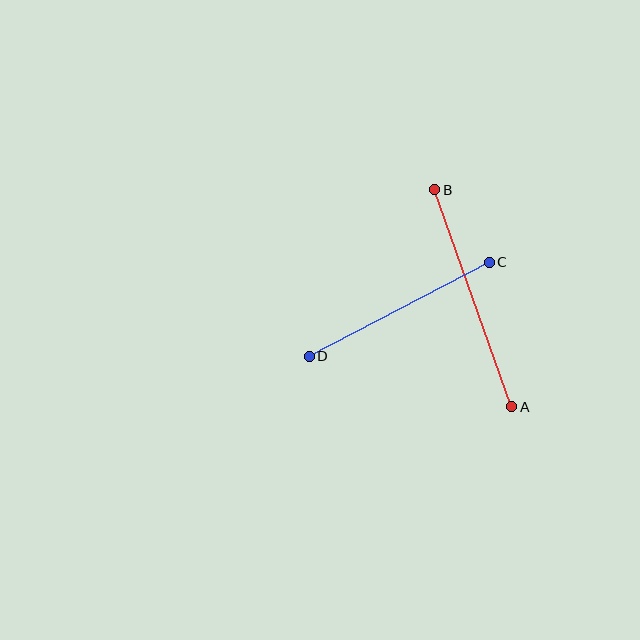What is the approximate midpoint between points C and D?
The midpoint is at approximately (399, 309) pixels.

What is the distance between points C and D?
The distance is approximately 203 pixels.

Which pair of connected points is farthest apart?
Points A and B are farthest apart.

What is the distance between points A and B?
The distance is approximately 230 pixels.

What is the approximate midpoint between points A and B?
The midpoint is at approximately (473, 298) pixels.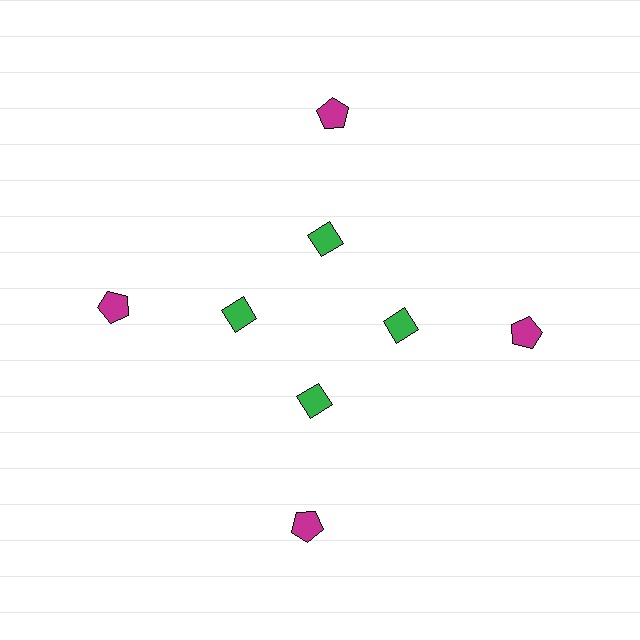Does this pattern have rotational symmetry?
Yes, this pattern has 4-fold rotational symmetry. It looks the same after rotating 90 degrees around the center.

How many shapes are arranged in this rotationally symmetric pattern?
There are 8 shapes, arranged in 4 groups of 2.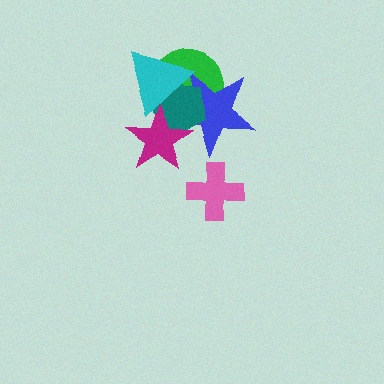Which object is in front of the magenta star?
The cyan triangle is in front of the magenta star.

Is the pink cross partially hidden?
No, no other shape covers it.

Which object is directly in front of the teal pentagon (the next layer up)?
The magenta star is directly in front of the teal pentagon.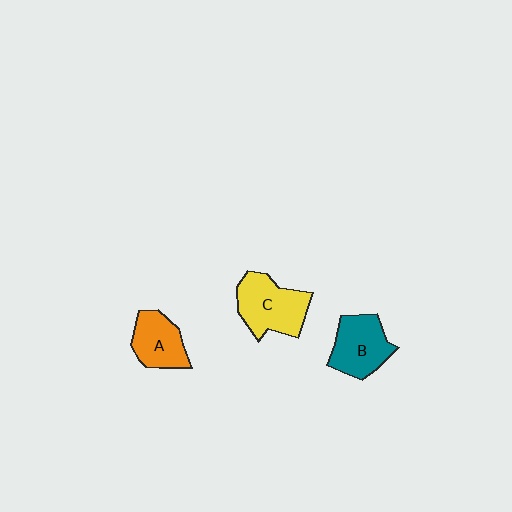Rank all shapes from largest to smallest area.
From largest to smallest: C (yellow), B (teal), A (orange).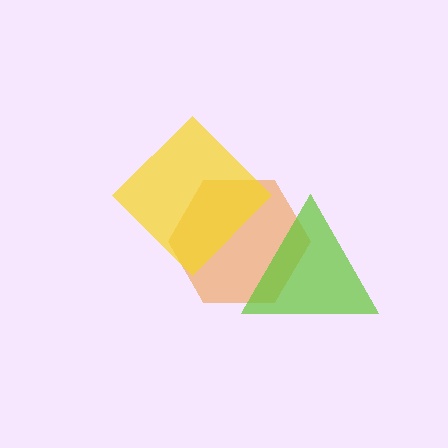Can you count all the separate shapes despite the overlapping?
Yes, there are 3 separate shapes.